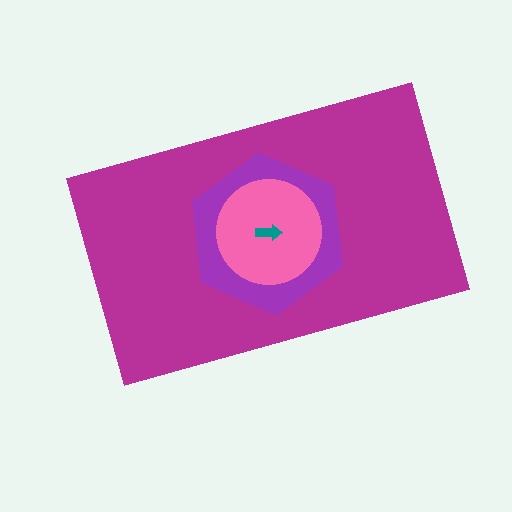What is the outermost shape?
The magenta rectangle.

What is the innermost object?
The teal arrow.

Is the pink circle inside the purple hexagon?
Yes.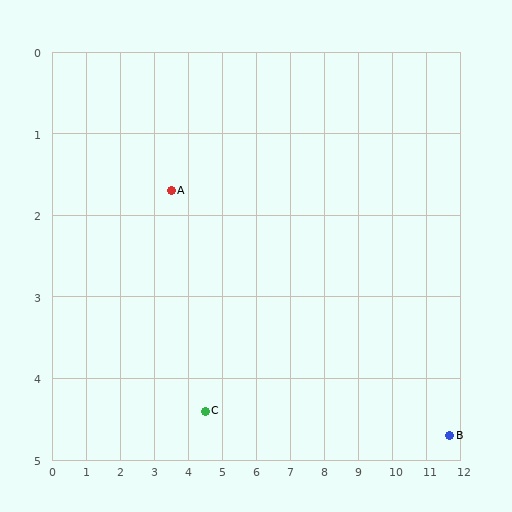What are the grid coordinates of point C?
Point C is at approximately (4.5, 4.4).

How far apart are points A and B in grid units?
Points A and B are about 8.7 grid units apart.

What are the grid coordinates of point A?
Point A is at approximately (3.5, 1.7).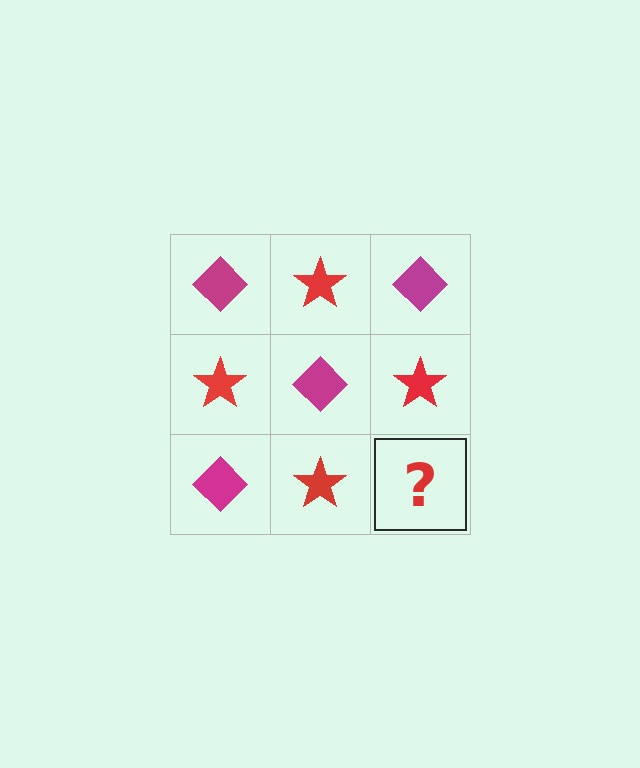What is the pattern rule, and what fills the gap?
The rule is that it alternates magenta diamond and red star in a checkerboard pattern. The gap should be filled with a magenta diamond.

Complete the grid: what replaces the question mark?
The question mark should be replaced with a magenta diamond.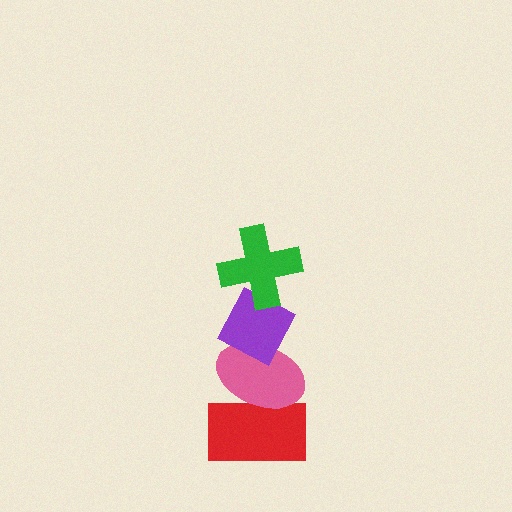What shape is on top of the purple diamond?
The green cross is on top of the purple diamond.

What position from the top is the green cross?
The green cross is 1st from the top.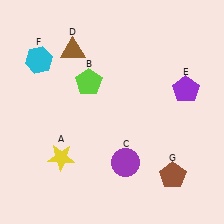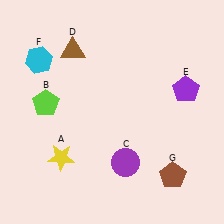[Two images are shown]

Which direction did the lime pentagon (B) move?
The lime pentagon (B) moved left.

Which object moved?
The lime pentagon (B) moved left.